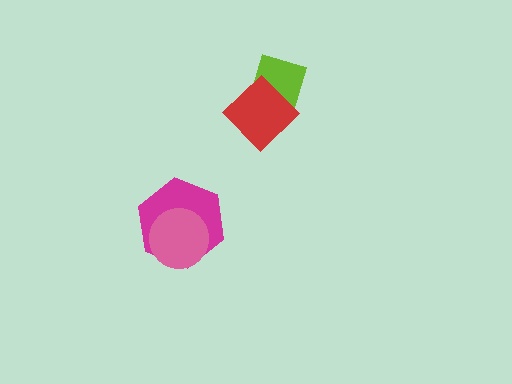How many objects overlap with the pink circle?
1 object overlaps with the pink circle.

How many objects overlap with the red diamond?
1 object overlaps with the red diamond.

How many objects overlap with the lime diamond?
1 object overlaps with the lime diamond.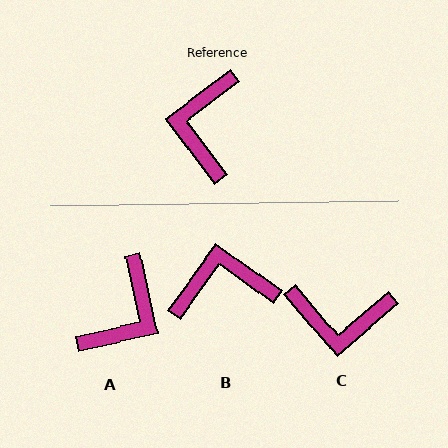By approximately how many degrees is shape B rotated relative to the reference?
Approximately 73 degrees clockwise.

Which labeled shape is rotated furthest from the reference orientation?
A, about 155 degrees away.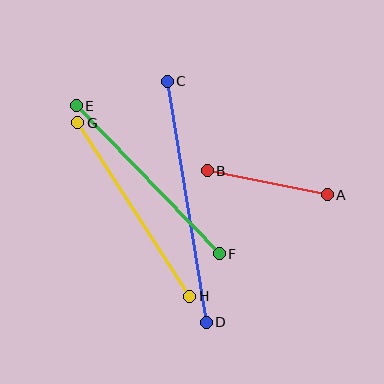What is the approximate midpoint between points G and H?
The midpoint is at approximately (134, 209) pixels.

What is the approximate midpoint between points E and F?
The midpoint is at approximately (148, 180) pixels.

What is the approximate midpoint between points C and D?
The midpoint is at approximately (187, 202) pixels.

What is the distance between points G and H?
The distance is approximately 206 pixels.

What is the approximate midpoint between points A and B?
The midpoint is at approximately (267, 183) pixels.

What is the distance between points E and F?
The distance is approximately 206 pixels.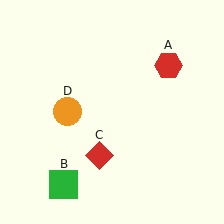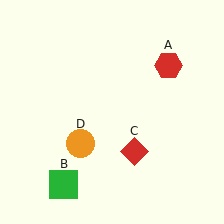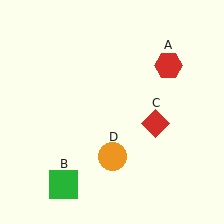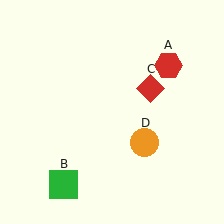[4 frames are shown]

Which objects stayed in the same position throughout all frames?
Red hexagon (object A) and green square (object B) remained stationary.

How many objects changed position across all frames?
2 objects changed position: red diamond (object C), orange circle (object D).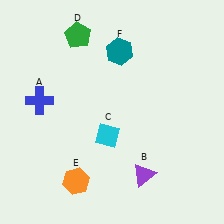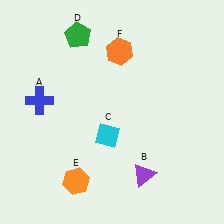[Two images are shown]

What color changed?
The hexagon (F) changed from teal in Image 1 to orange in Image 2.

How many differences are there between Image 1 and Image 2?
There is 1 difference between the two images.